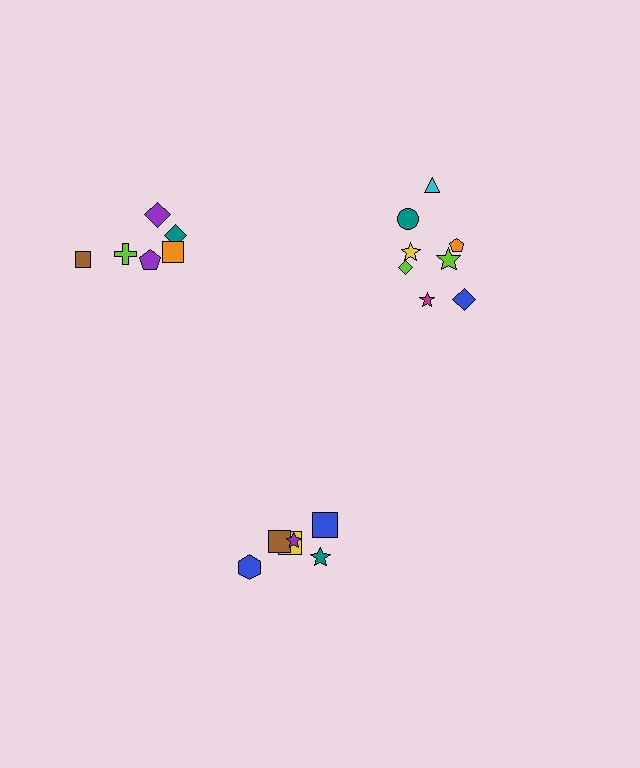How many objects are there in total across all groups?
There are 20 objects.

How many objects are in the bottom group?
There are 6 objects.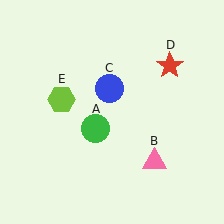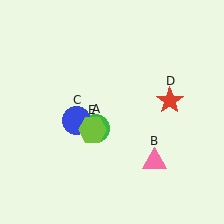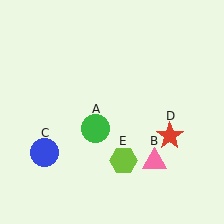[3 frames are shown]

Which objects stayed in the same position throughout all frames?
Green circle (object A) and pink triangle (object B) remained stationary.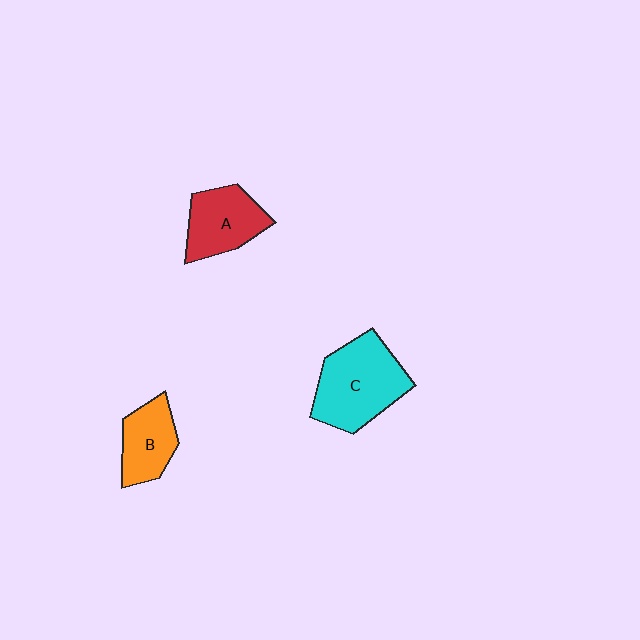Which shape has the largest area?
Shape C (cyan).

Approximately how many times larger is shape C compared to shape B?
Approximately 1.7 times.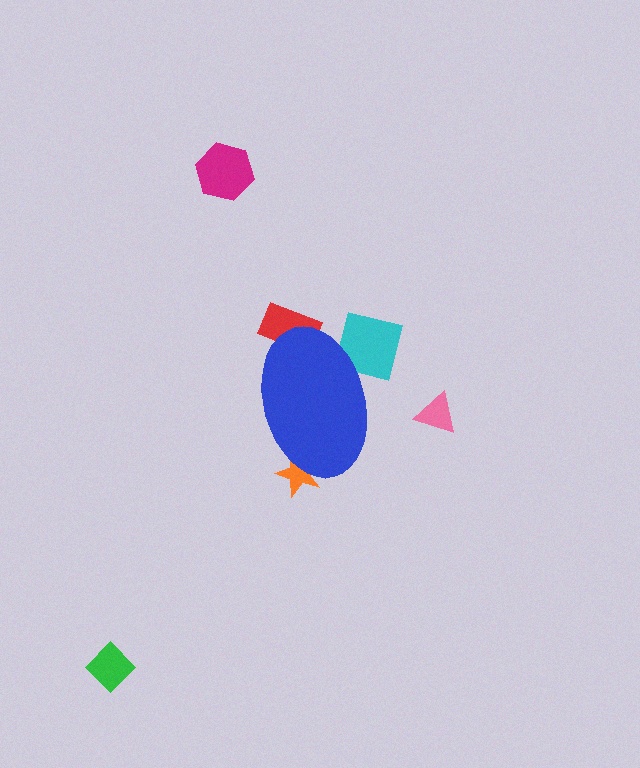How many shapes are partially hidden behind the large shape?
3 shapes are partially hidden.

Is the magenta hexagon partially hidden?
No, the magenta hexagon is fully visible.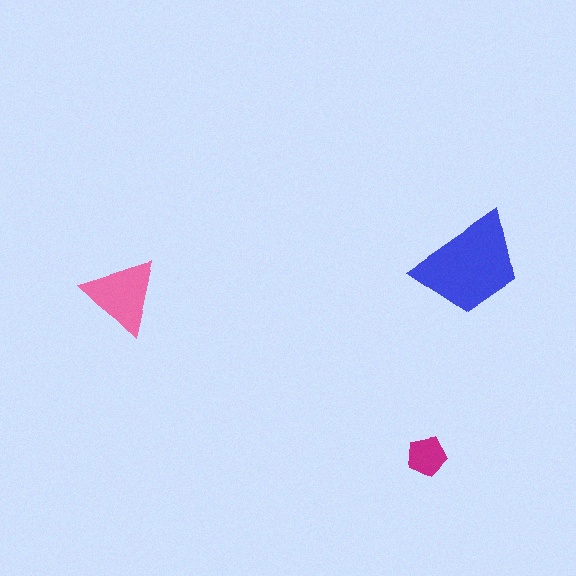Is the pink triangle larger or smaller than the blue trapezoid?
Smaller.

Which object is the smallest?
The magenta pentagon.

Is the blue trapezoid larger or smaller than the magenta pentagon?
Larger.